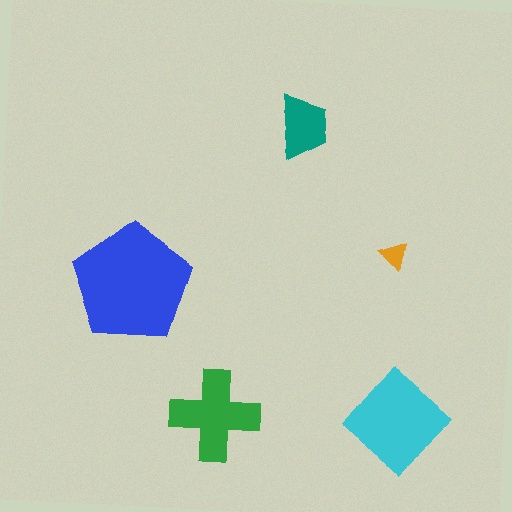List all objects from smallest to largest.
The orange triangle, the teal trapezoid, the green cross, the cyan diamond, the blue pentagon.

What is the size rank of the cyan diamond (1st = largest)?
2nd.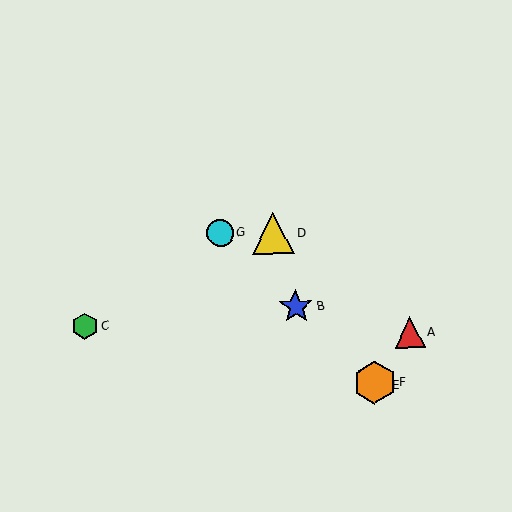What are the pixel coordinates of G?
Object G is at (220, 233).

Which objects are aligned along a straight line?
Objects B, E, F, G are aligned along a straight line.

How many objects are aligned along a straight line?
4 objects (B, E, F, G) are aligned along a straight line.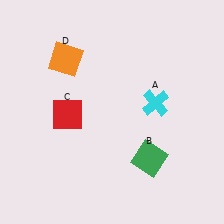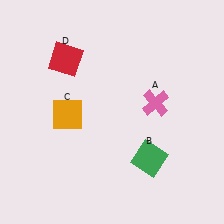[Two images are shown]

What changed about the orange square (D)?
In Image 1, D is orange. In Image 2, it changed to red.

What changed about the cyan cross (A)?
In Image 1, A is cyan. In Image 2, it changed to pink.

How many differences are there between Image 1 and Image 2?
There are 3 differences between the two images.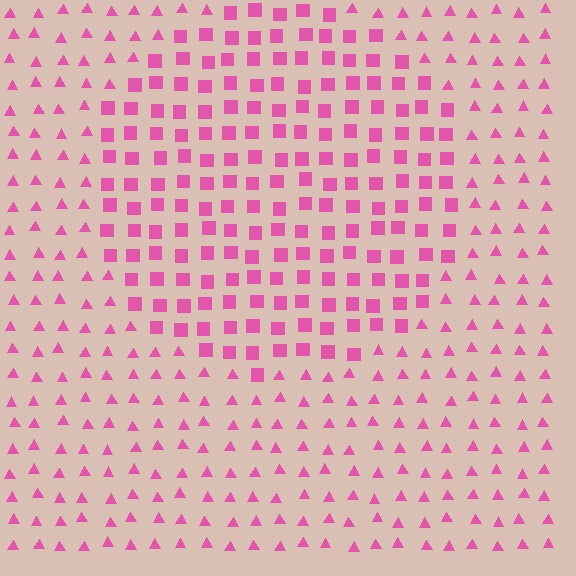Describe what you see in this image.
The image is filled with small pink elements arranged in a uniform grid. A circle-shaped region contains squares, while the surrounding area contains triangles. The boundary is defined purely by the change in element shape.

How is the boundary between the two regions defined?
The boundary is defined by a change in element shape: squares inside vs. triangles outside. All elements share the same color and spacing.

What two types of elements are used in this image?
The image uses squares inside the circle region and triangles outside it.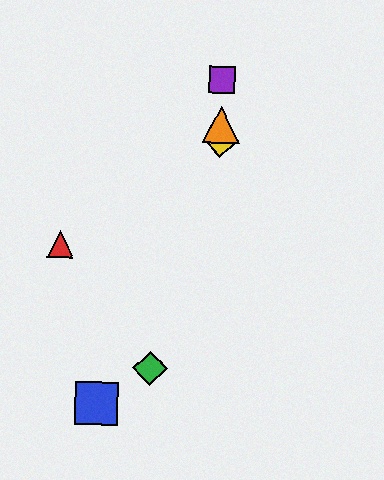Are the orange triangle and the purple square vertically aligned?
Yes, both are at x≈221.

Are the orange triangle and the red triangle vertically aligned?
No, the orange triangle is at x≈221 and the red triangle is at x≈60.